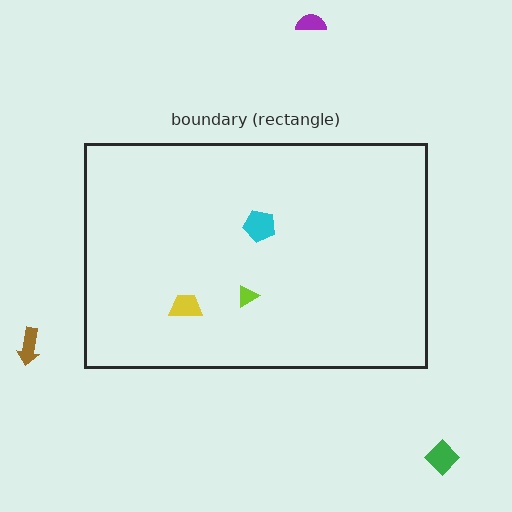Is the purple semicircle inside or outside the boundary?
Outside.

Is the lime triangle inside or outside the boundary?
Inside.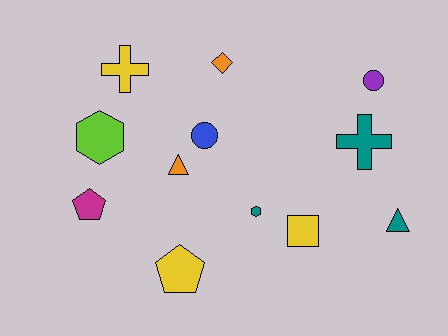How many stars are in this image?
There are no stars.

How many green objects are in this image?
There are no green objects.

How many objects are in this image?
There are 12 objects.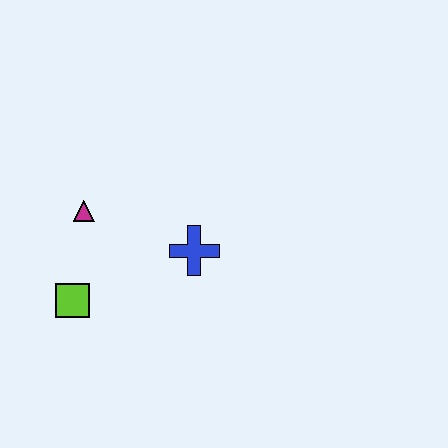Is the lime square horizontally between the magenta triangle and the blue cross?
No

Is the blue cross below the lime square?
No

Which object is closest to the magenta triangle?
The lime square is closest to the magenta triangle.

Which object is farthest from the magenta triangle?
The blue cross is farthest from the magenta triangle.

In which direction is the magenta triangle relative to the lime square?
The magenta triangle is above the lime square.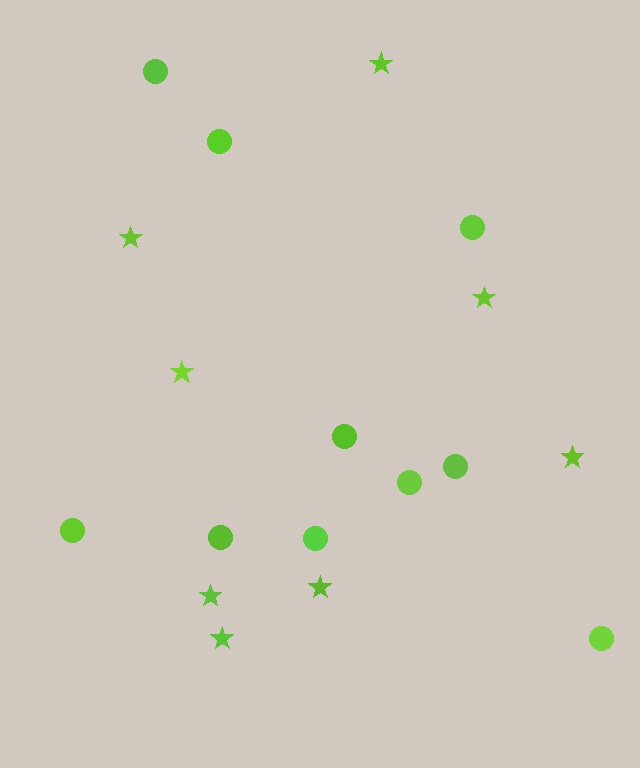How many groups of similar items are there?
There are 2 groups: one group of circles (10) and one group of stars (8).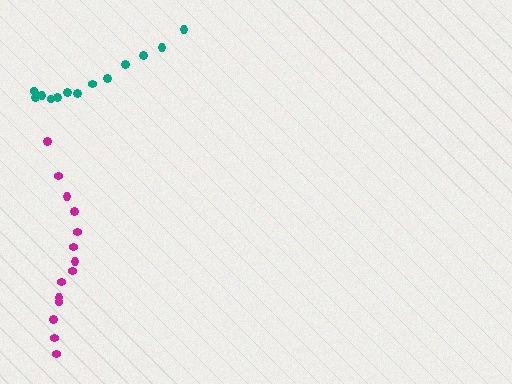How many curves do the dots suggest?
There are 2 distinct paths.